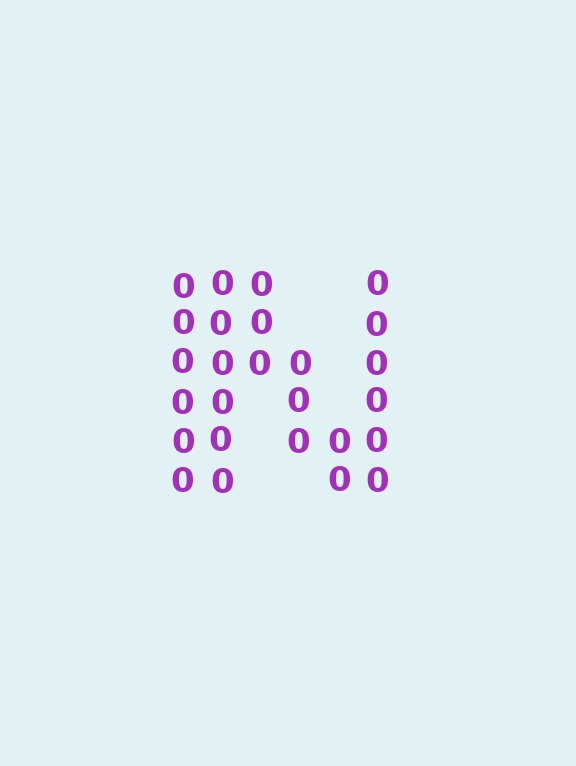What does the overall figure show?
The overall figure shows the letter N.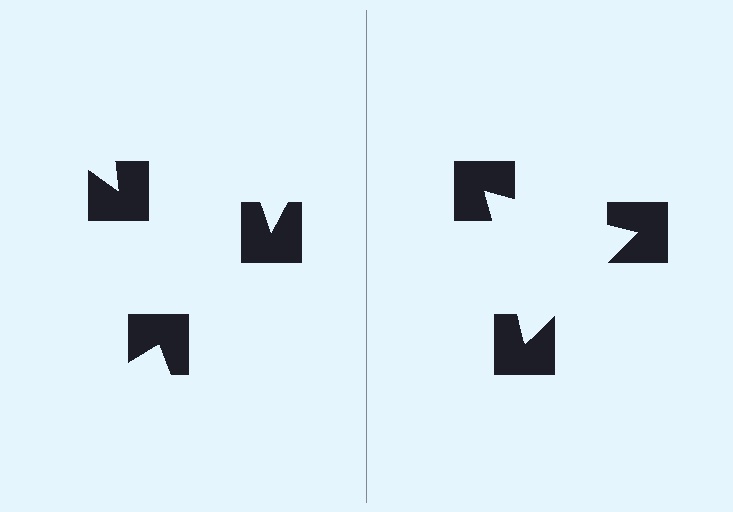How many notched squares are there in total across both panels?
6 — 3 on each side.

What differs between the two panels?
The notched squares are positioned identically on both sides; only the wedge orientations differ. On the right they align to a triangle; on the left they are misaligned.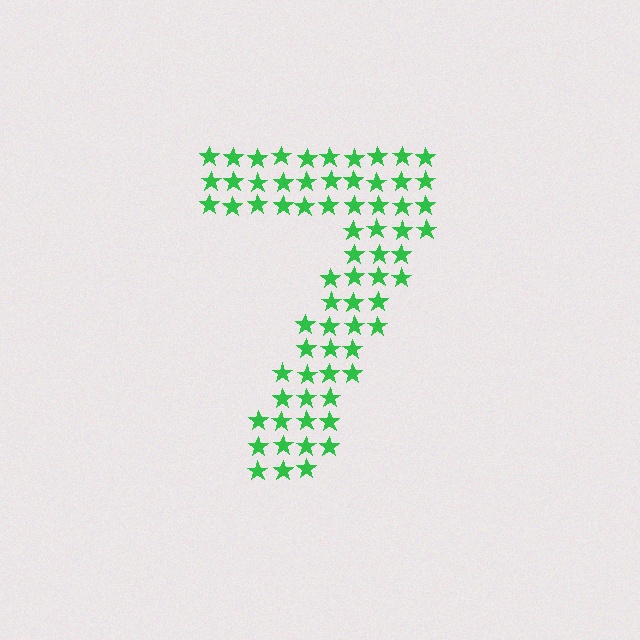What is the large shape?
The large shape is the digit 7.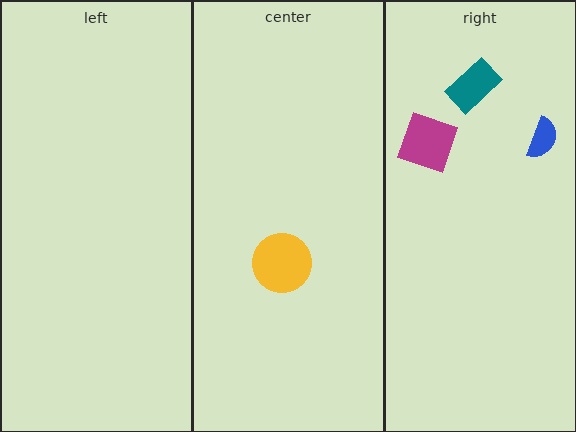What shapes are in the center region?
The yellow circle.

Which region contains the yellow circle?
The center region.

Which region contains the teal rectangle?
The right region.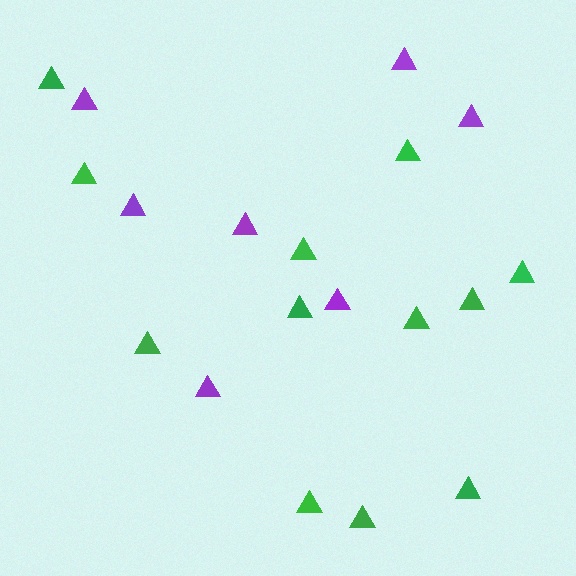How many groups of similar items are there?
There are 2 groups: one group of purple triangles (7) and one group of green triangles (12).